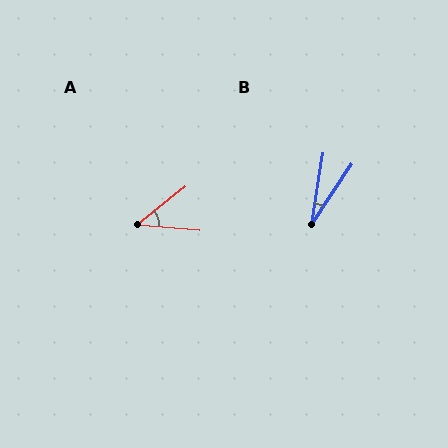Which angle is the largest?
A, at approximately 43 degrees.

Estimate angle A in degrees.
Approximately 43 degrees.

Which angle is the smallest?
B, at approximately 25 degrees.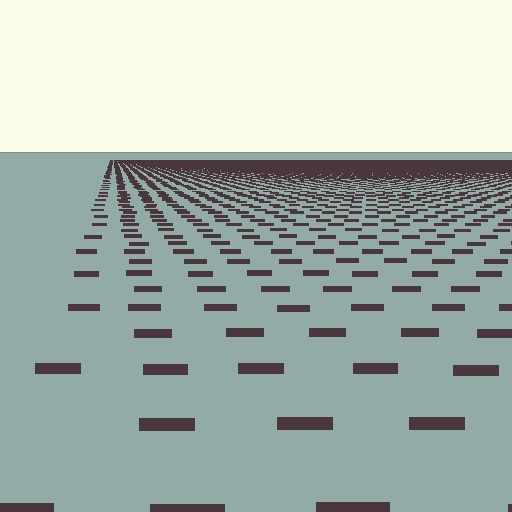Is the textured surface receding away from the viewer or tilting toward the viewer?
The surface is receding away from the viewer. Texture elements get smaller and denser toward the top.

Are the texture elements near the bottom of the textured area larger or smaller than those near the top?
Larger. Near the bottom, elements are closer to the viewer and appear at a bigger on-screen size.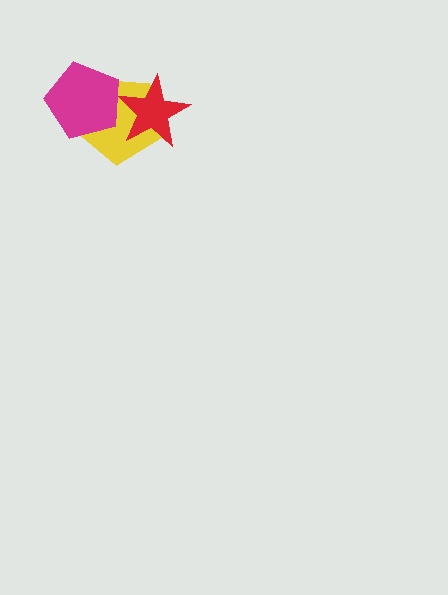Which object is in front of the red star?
The magenta pentagon is in front of the red star.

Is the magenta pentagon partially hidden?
No, no other shape covers it.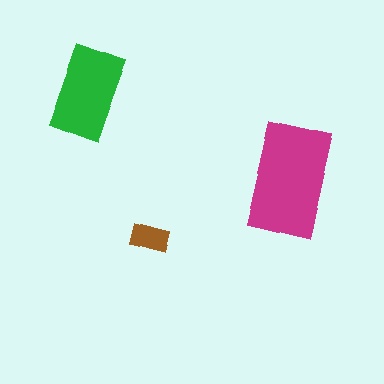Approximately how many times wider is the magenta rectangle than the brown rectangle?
About 3 times wider.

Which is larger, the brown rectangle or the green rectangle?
The green one.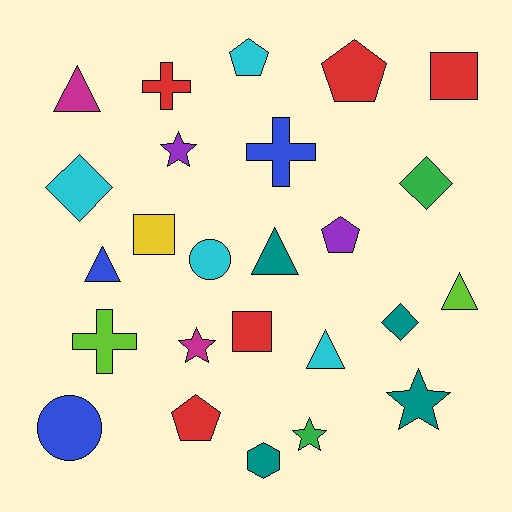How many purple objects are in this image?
There are 2 purple objects.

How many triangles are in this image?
There are 5 triangles.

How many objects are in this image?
There are 25 objects.